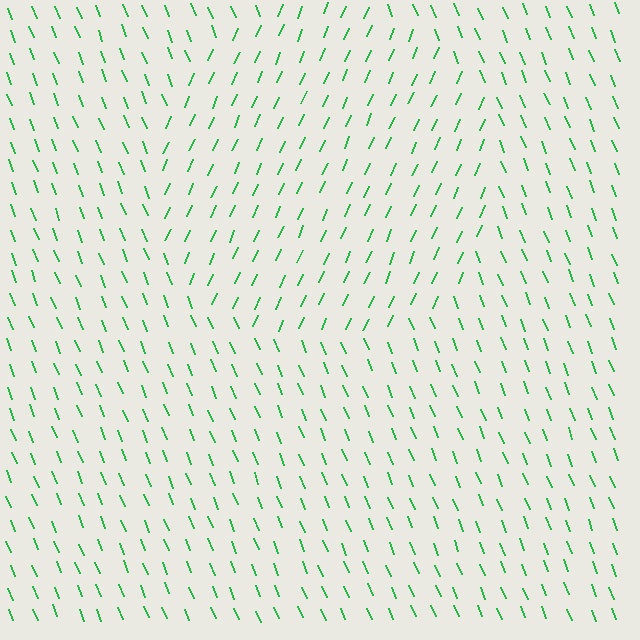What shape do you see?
I see a circle.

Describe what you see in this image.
The image is filled with small green line segments. A circle region in the image has lines oriented differently from the surrounding lines, creating a visible texture boundary.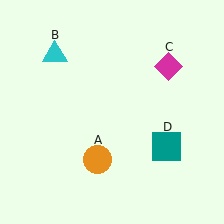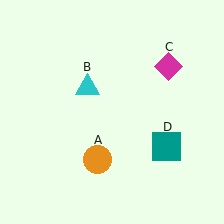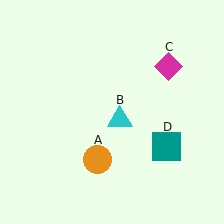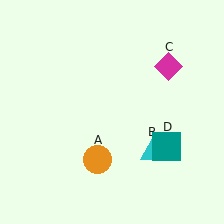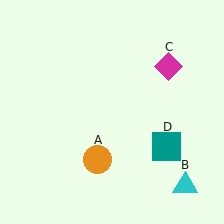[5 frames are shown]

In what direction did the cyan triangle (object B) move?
The cyan triangle (object B) moved down and to the right.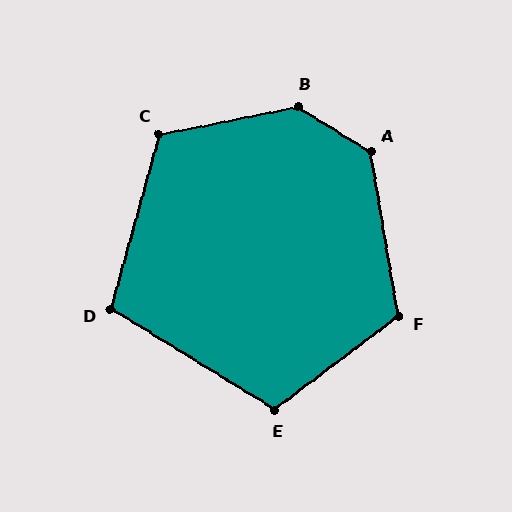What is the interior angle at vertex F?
Approximately 117 degrees (obtuse).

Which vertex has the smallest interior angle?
D, at approximately 106 degrees.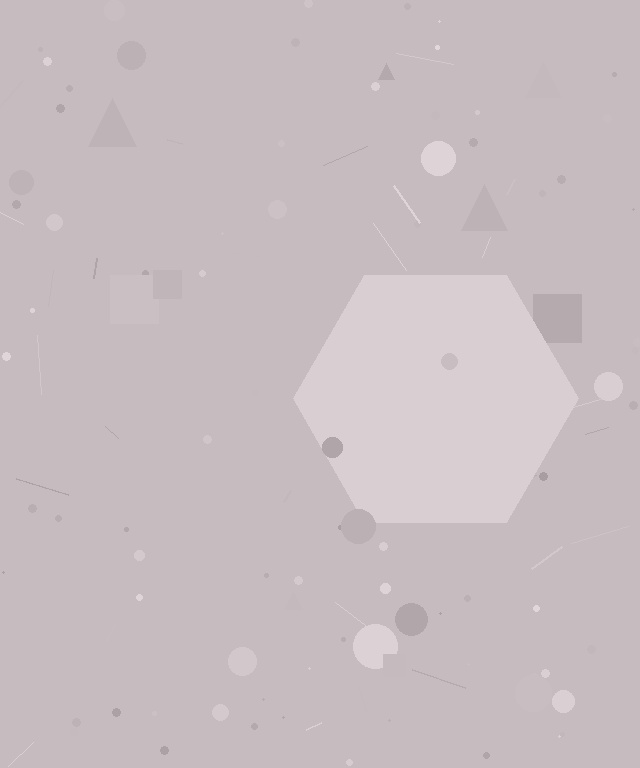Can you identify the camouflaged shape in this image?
The camouflaged shape is a hexagon.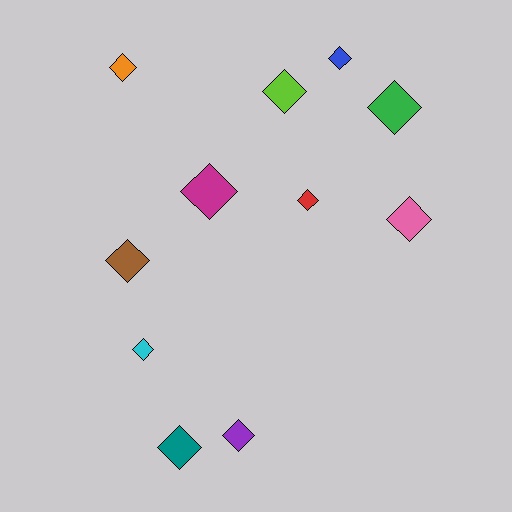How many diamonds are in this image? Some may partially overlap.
There are 11 diamonds.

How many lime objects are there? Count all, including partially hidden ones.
There is 1 lime object.